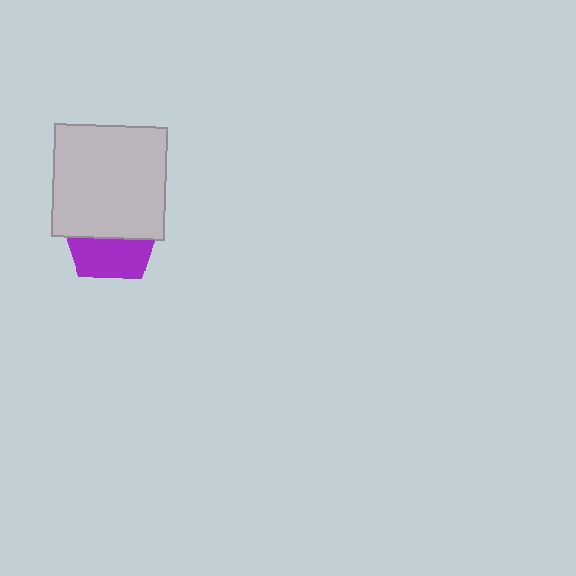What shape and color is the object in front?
The object in front is a light gray square.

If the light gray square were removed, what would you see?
You would see the complete purple pentagon.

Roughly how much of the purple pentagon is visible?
A small part of it is visible (roughly 42%).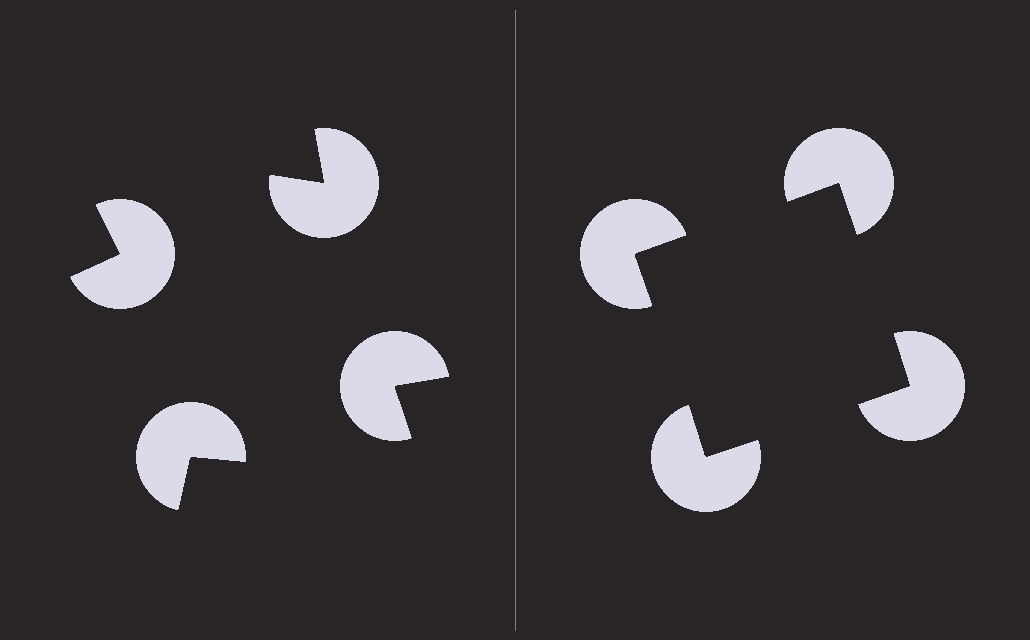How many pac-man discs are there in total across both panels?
8 — 4 on each side.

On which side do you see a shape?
An illusory square appears on the right side. On the left side the wedge cuts are rotated, so no coherent shape forms.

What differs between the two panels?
The pac-man discs are positioned identically on both sides; only the wedge orientations differ. On the right they align to a square; on the left they are misaligned.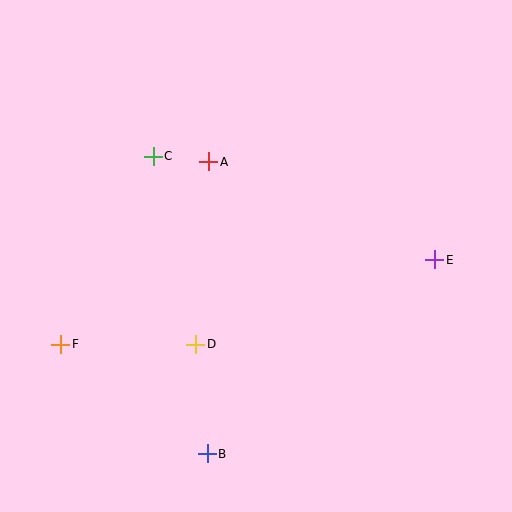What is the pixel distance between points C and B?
The distance between C and B is 303 pixels.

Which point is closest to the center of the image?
Point A at (209, 162) is closest to the center.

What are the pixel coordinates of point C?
Point C is at (153, 156).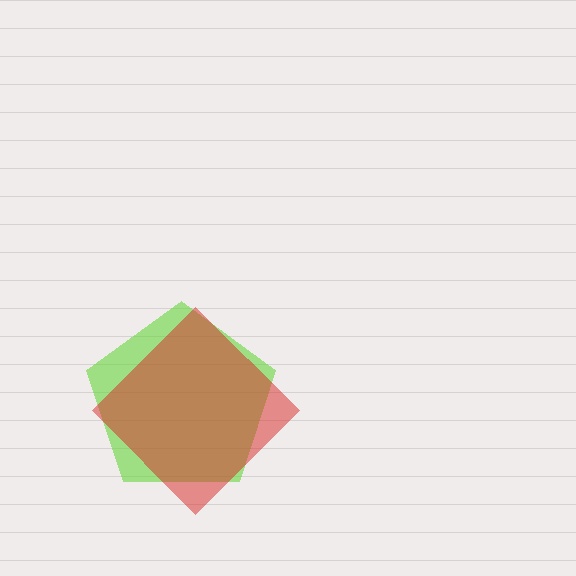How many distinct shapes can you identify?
There are 2 distinct shapes: a lime pentagon, a red diamond.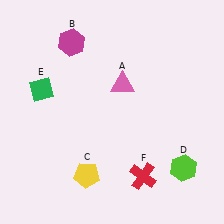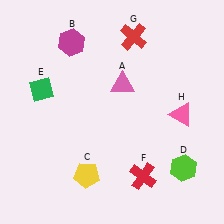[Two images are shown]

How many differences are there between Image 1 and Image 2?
There are 2 differences between the two images.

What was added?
A red cross (G), a pink triangle (H) were added in Image 2.